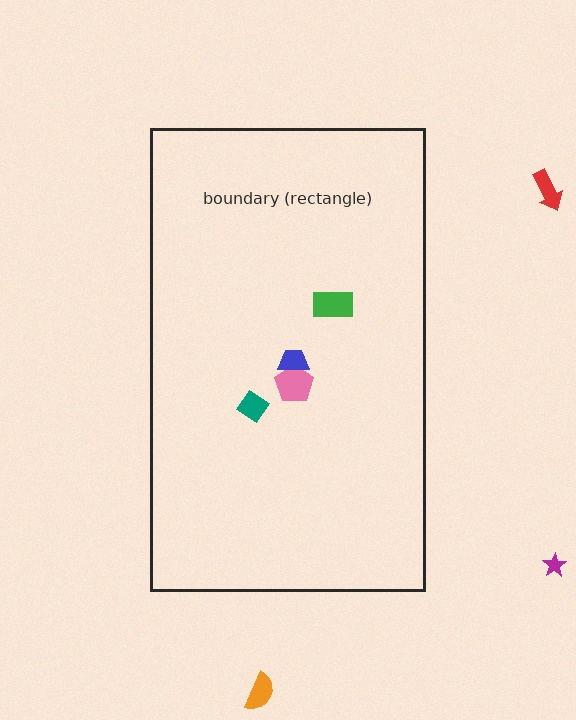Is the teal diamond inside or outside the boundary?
Inside.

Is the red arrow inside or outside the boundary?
Outside.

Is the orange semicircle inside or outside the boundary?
Outside.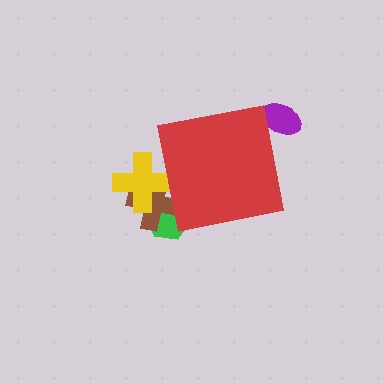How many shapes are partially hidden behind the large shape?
4 shapes are partially hidden.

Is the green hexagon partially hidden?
Yes, the green hexagon is partially hidden behind the red square.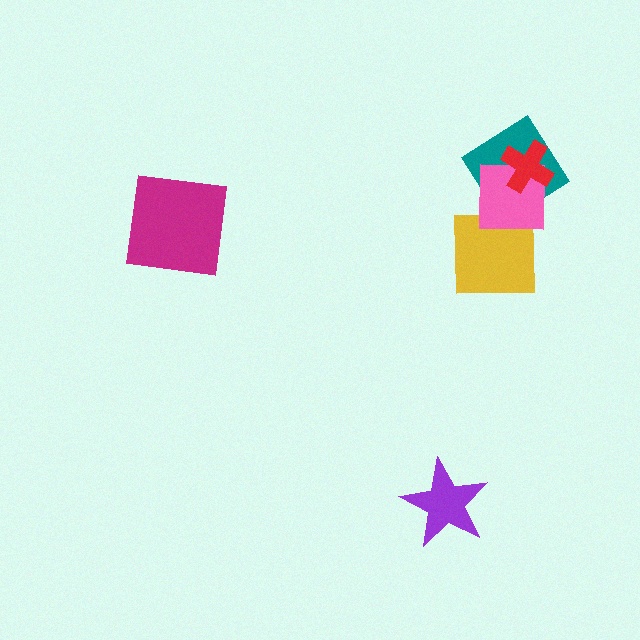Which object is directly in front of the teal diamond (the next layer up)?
The pink square is directly in front of the teal diamond.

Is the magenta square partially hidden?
No, no other shape covers it.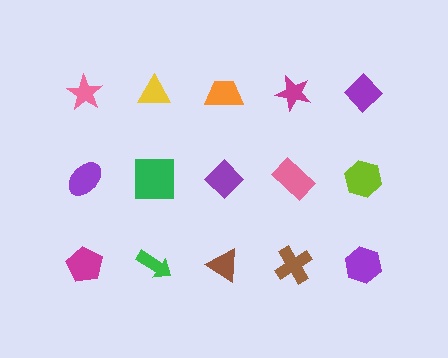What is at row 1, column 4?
A magenta star.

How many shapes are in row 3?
5 shapes.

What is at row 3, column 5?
A purple hexagon.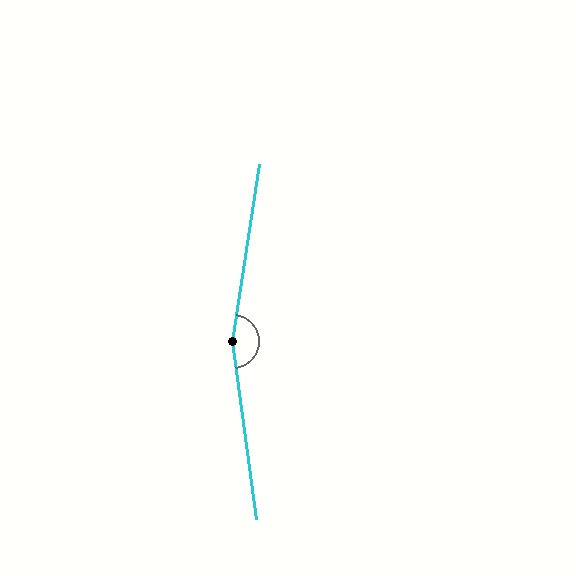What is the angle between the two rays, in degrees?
Approximately 163 degrees.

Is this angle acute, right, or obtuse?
It is obtuse.